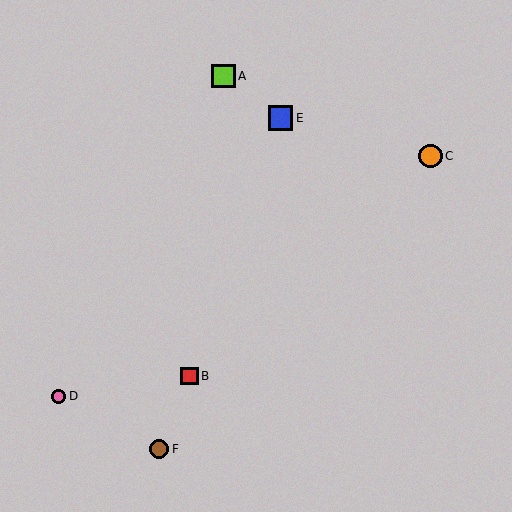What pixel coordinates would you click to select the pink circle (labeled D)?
Click at (59, 396) to select the pink circle D.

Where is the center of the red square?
The center of the red square is at (190, 376).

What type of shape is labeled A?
Shape A is a lime square.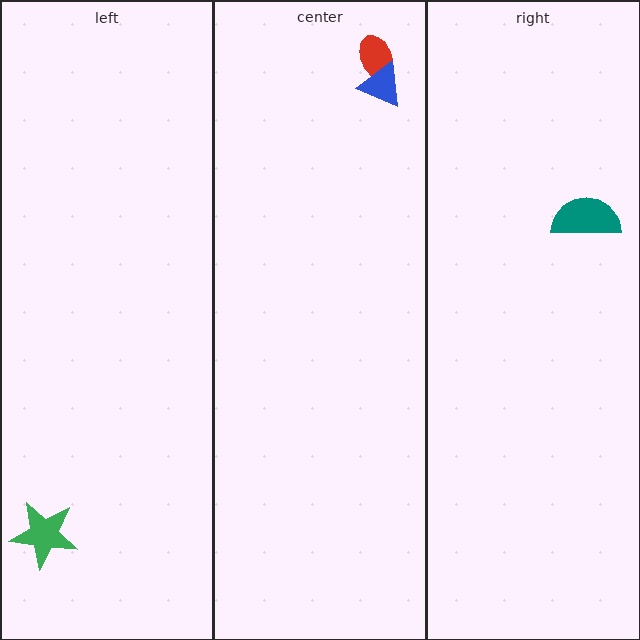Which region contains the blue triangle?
The center region.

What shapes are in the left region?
The green star.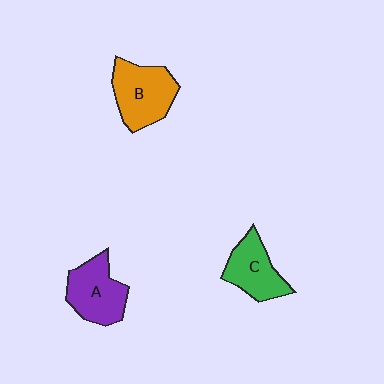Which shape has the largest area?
Shape B (orange).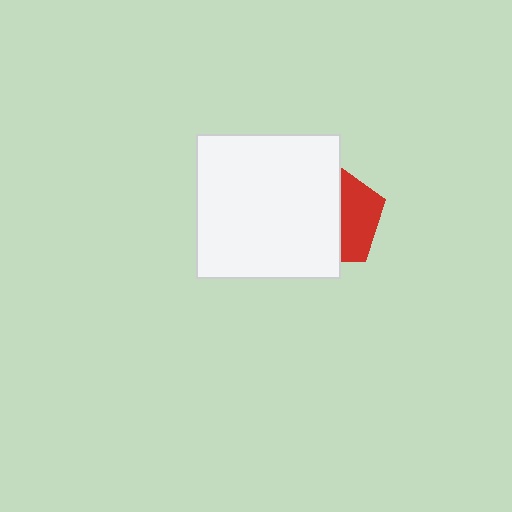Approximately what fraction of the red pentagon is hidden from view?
Roughly 61% of the red pentagon is hidden behind the white square.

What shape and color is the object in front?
The object in front is a white square.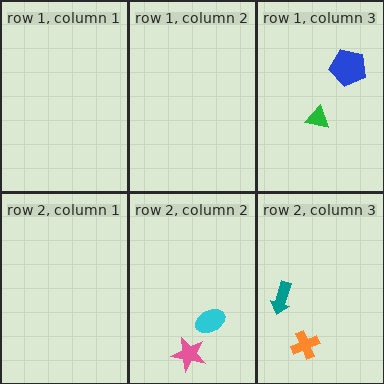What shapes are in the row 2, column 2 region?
The pink star, the cyan ellipse.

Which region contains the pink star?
The row 2, column 2 region.